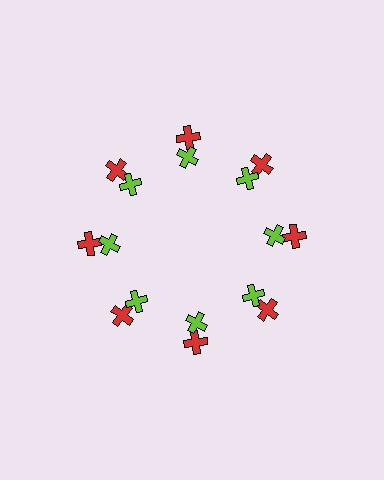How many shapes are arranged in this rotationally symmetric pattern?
There are 16 shapes, arranged in 8 groups of 2.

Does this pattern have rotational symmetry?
Yes, this pattern has 8-fold rotational symmetry. It looks the same after rotating 45 degrees around the center.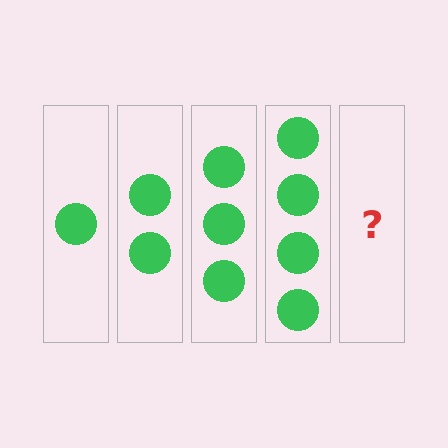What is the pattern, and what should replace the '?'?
The pattern is that each step adds one more circle. The '?' should be 5 circles.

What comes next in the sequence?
The next element should be 5 circles.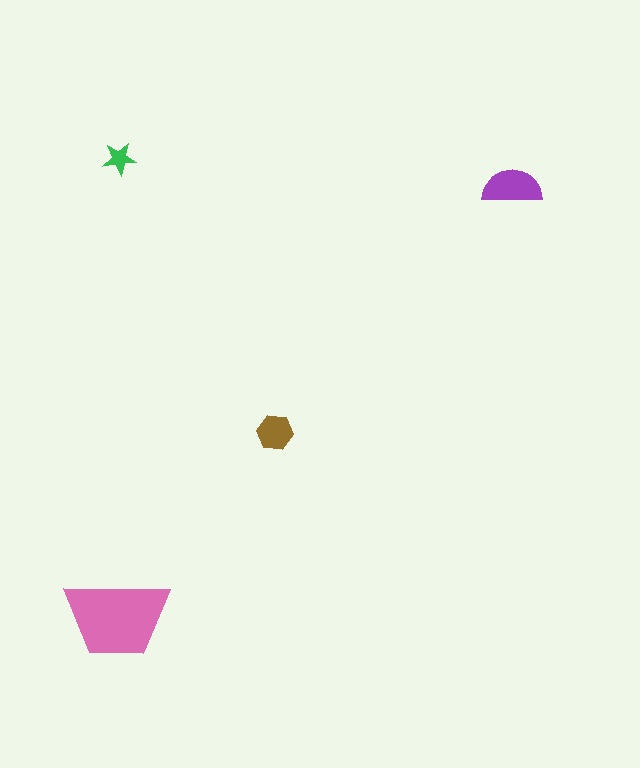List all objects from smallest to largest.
The green star, the brown hexagon, the purple semicircle, the pink trapezoid.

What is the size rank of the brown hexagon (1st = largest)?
3rd.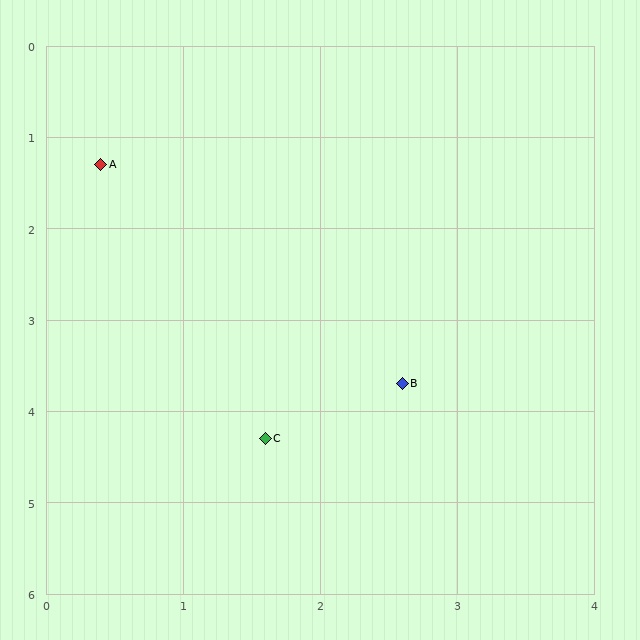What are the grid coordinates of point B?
Point B is at approximately (2.6, 3.7).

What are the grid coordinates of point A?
Point A is at approximately (0.4, 1.3).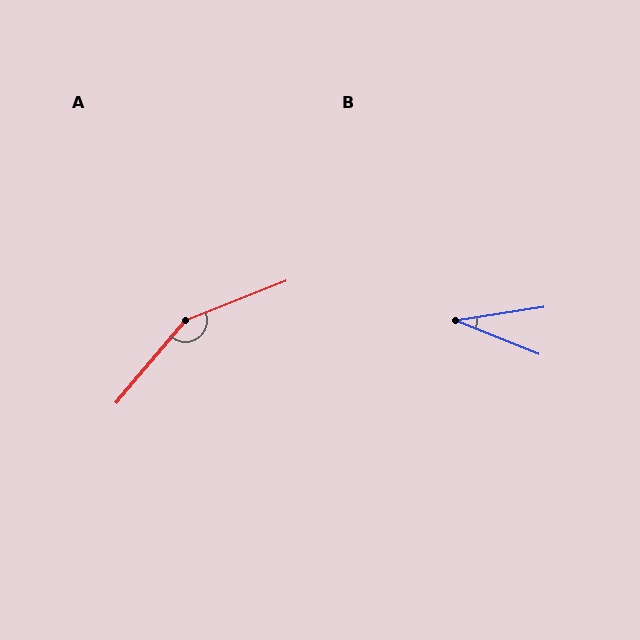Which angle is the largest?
A, at approximately 151 degrees.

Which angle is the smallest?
B, at approximately 30 degrees.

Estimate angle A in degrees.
Approximately 151 degrees.